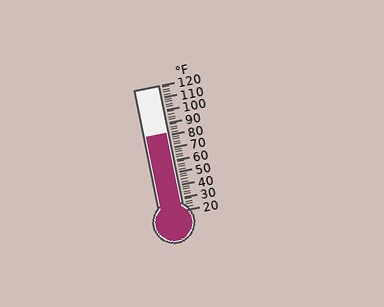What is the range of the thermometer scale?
The thermometer scale ranges from 20°F to 120°F.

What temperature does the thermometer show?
The thermometer shows approximately 82°F.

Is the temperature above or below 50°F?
The temperature is above 50°F.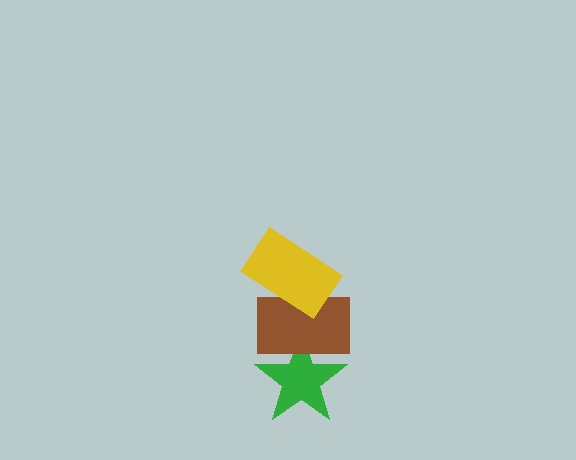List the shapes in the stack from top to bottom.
From top to bottom: the yellow rectangle, the brown rectangle, the green star.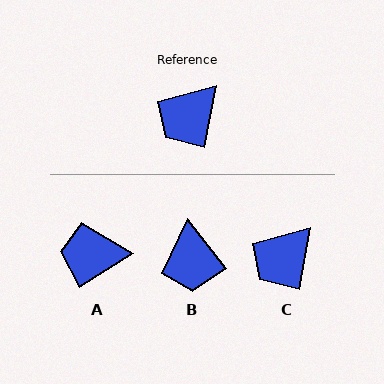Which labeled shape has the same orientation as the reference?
C.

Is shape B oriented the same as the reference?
No, it is off by about 49 degrees.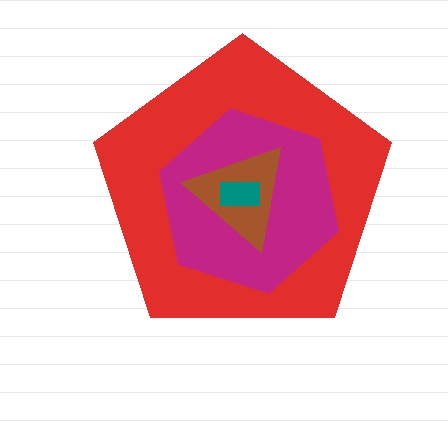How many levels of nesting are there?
4.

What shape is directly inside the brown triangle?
The teal rectangle.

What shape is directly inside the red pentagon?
The magenta hexagon.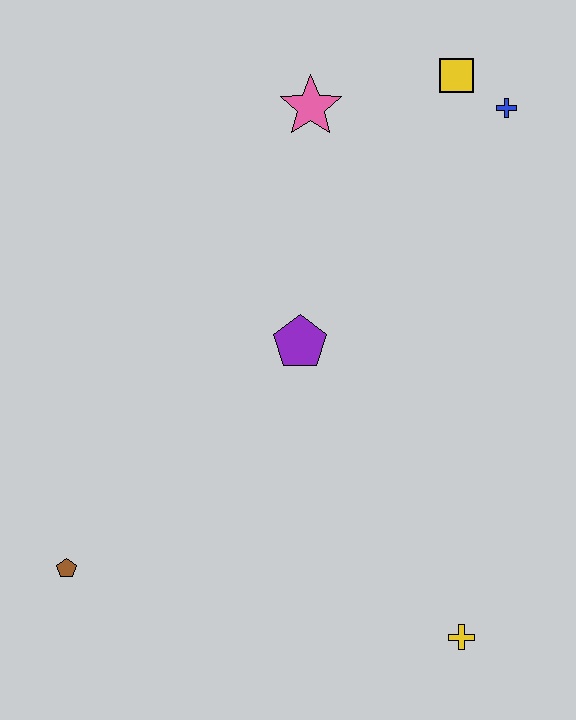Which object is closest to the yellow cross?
The purple pentagon is closest to the yellow cross.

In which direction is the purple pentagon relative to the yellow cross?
The purple pentagon is above the yellow cross.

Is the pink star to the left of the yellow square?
Yes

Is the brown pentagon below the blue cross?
Yes